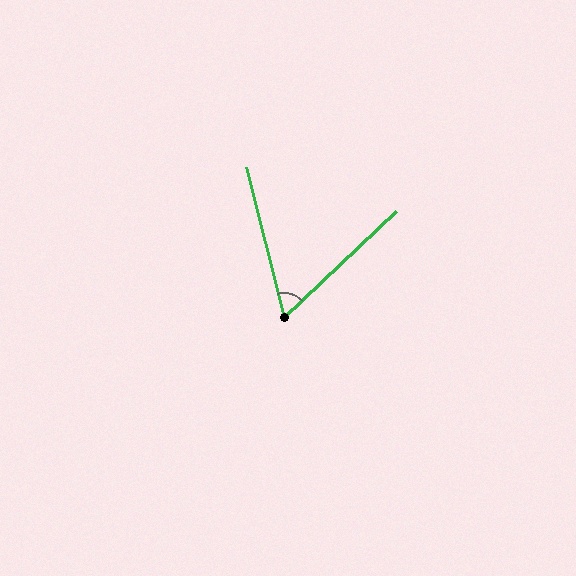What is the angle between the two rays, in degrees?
Approximately 61 degrees.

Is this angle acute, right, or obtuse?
It is acute.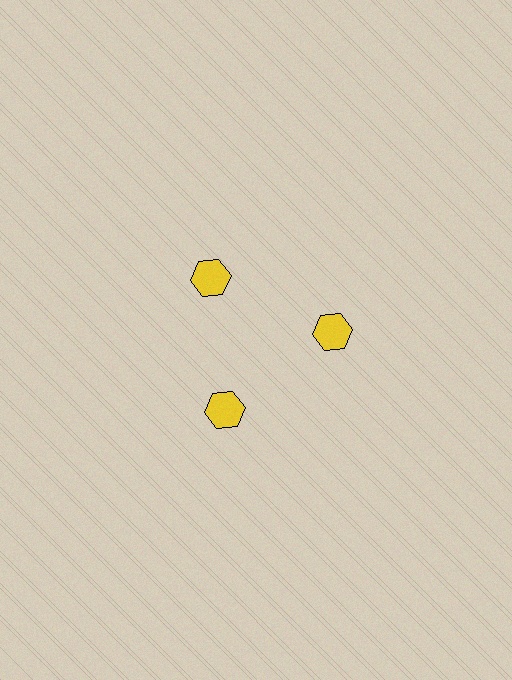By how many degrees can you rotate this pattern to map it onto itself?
The pattern maps onto itself every 120 degrees of rotation.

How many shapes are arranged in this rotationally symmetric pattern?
There are 3 shapes, arranged in 3 groups of 1.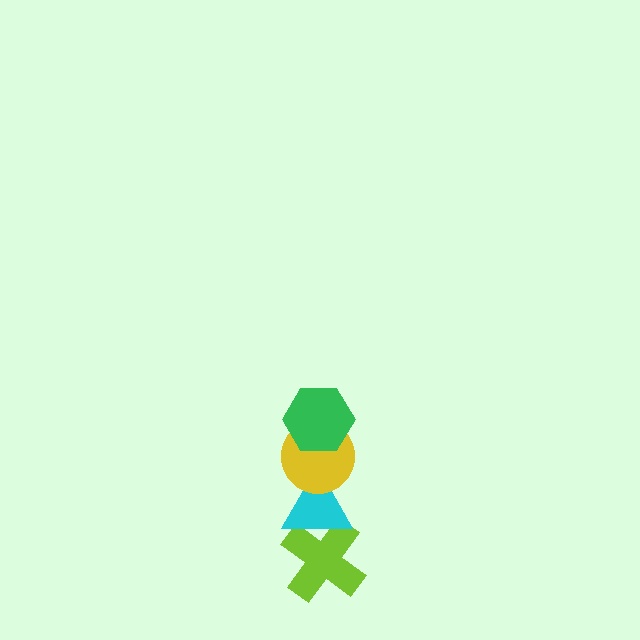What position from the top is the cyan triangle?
The cyan triangle is 3rd from the top.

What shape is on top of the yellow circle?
The green hexagon is on top of the yellow circle.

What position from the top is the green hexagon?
The green hexagon is 1st from the top.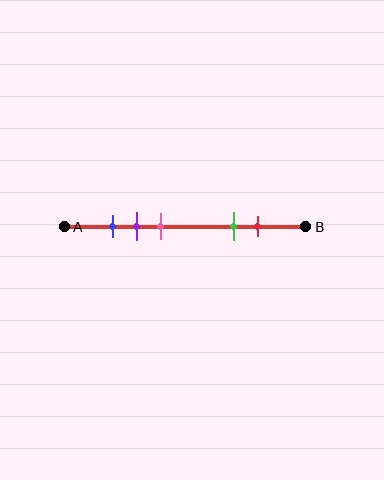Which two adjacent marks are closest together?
The blue and purple marks are the closest adjacent pair.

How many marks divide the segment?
There are 5 marks dividing the segment.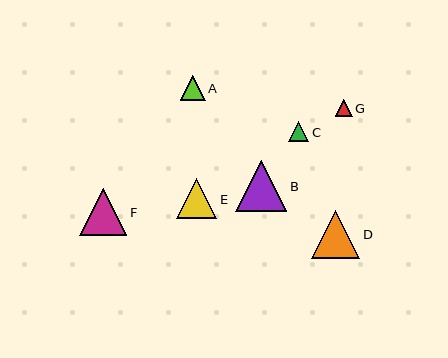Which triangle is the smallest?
Triangle G is the smallest with a size of approximately 17 pixels.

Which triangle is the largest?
Triangle B is the largest with a size of approximately 51 pixels.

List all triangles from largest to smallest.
From largest to smallest: B, D, F, E, A, C, G.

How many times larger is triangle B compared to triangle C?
Triangle B is approximately 2.5 times the size of triangle C.